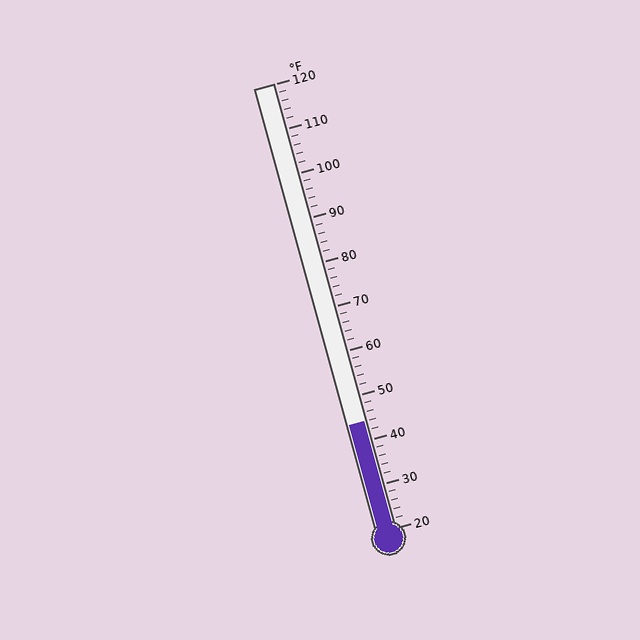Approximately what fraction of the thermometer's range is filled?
The thermometer is filled to approximately 25% of its range.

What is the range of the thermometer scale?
The thermometer scale ranges from 20°F to 120°F.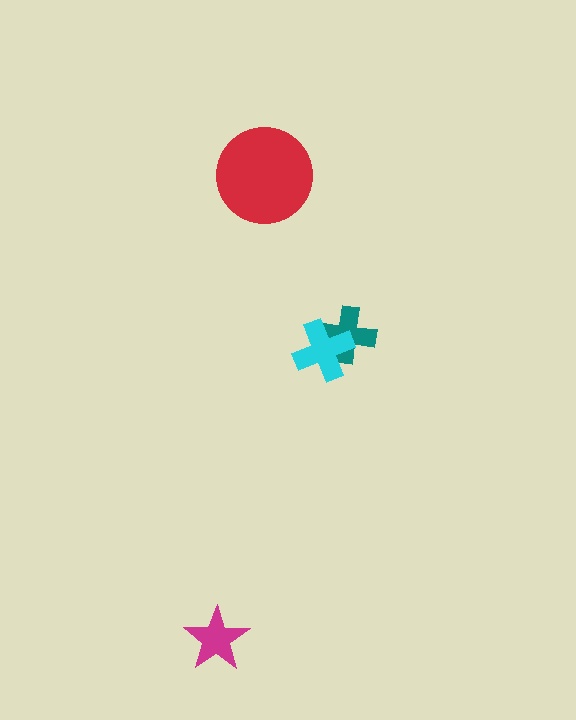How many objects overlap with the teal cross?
1 object overlaps with the teal cross.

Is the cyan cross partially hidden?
No, no other shape covers it.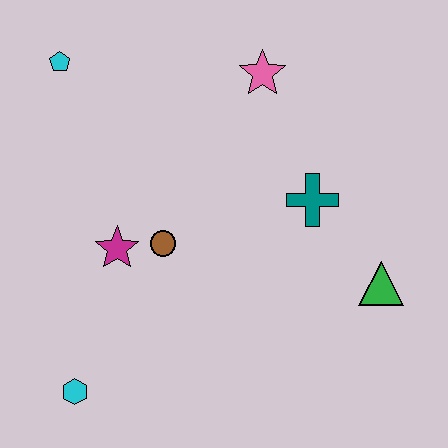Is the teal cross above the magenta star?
Yes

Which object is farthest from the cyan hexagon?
The pink star is farthest from the cyan hexagon.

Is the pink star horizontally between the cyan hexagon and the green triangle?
Yes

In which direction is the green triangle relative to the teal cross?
The green triangle is below the teal cross.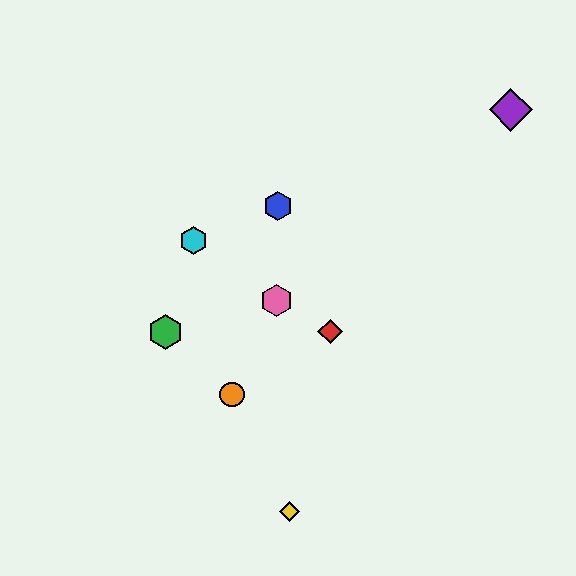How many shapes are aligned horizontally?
2 shapes (the red diamond, the green hexagon) are aligned horizontally.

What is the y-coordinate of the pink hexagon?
The pink hexagon is at y≈301.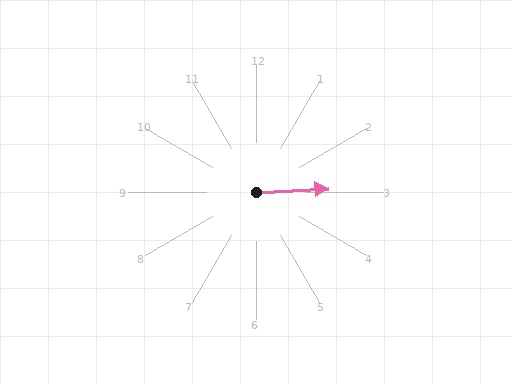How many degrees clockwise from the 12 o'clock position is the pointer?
Approximately 87 degrees.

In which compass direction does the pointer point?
East.